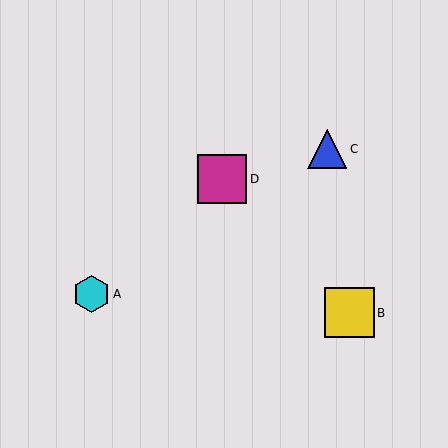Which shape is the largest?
The magenta square (labeled D) is the largest.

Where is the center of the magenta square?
The center of the magenta square is at (222, 179).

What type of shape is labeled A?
Shape A is a cyan hexagon.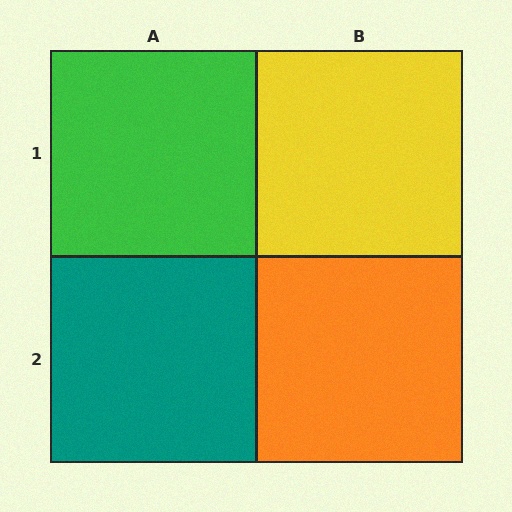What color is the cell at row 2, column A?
Teal.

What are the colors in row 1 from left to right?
Green, yellow.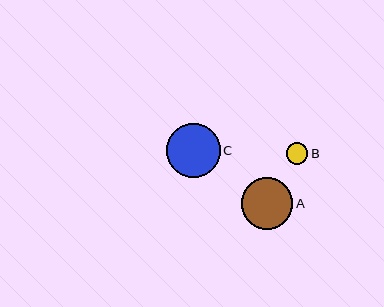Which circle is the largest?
Circle C is the largest with a size of approximately 54 pixels.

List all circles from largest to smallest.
From largest to smallest: C, A, B.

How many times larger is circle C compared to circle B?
Circle C is approximately 2.5 times the size of circle B.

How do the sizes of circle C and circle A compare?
Circle C and circle A are approximately the same size.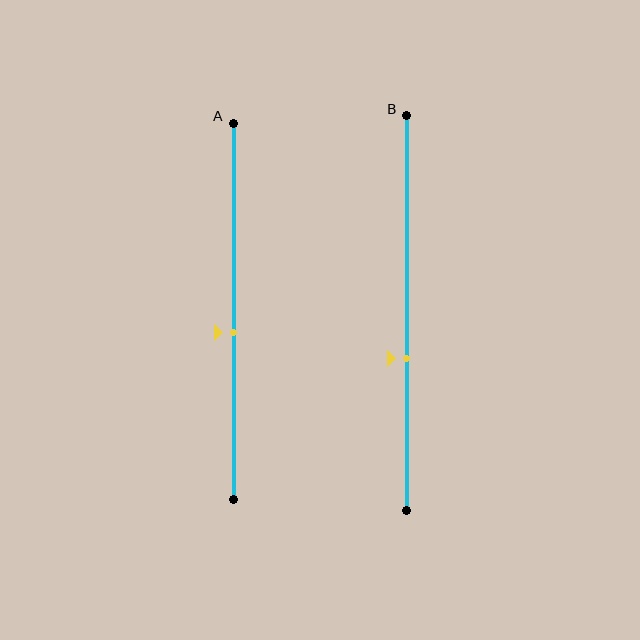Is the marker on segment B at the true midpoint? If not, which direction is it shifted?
No, the marker on segment B is shifted downward by about 11% of the segment length.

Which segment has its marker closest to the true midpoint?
Segment A has its marker closest to the true midpoint.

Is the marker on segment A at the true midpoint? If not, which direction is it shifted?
No, the marker on segment A is shifted downward by about 6% of the segment length.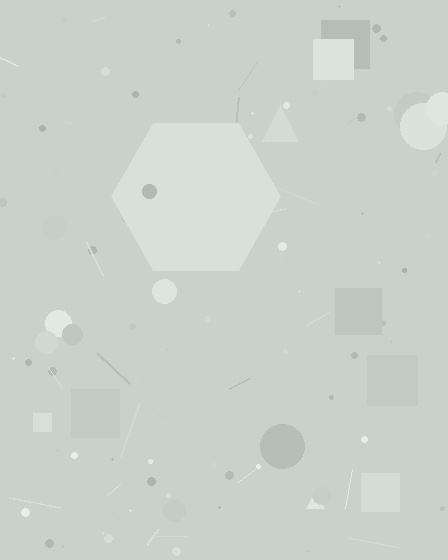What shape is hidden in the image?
A hexagon is hidden in the image.